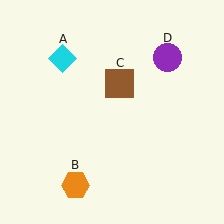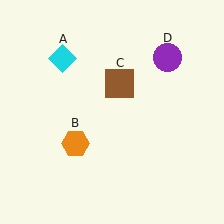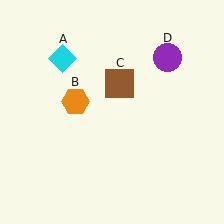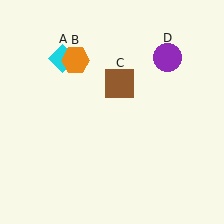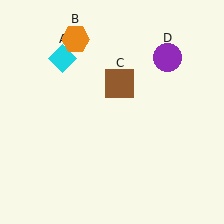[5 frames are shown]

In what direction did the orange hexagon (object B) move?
The orange hexagon (object B) moved up.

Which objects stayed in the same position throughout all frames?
Cyan diamond (object A) and brown square (object C) and purple circle (object D) remained stationary.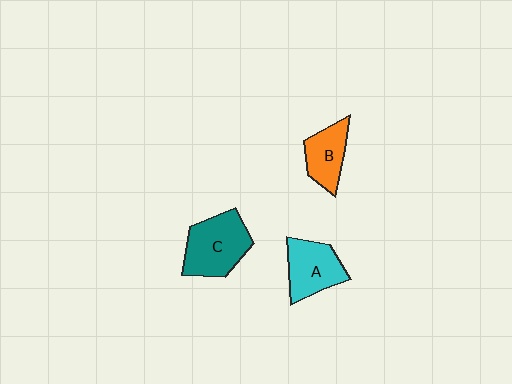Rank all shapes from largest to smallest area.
From largest to smallest: C (teal), A (cyan), B (orange).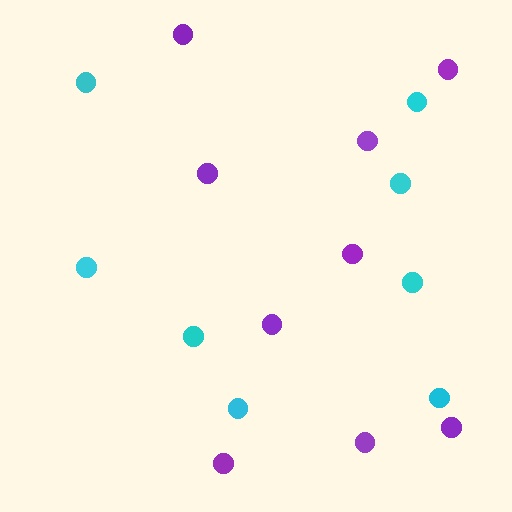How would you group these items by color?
There are 2 groups: one group of purple circles (9) and one group of cyan circles (8).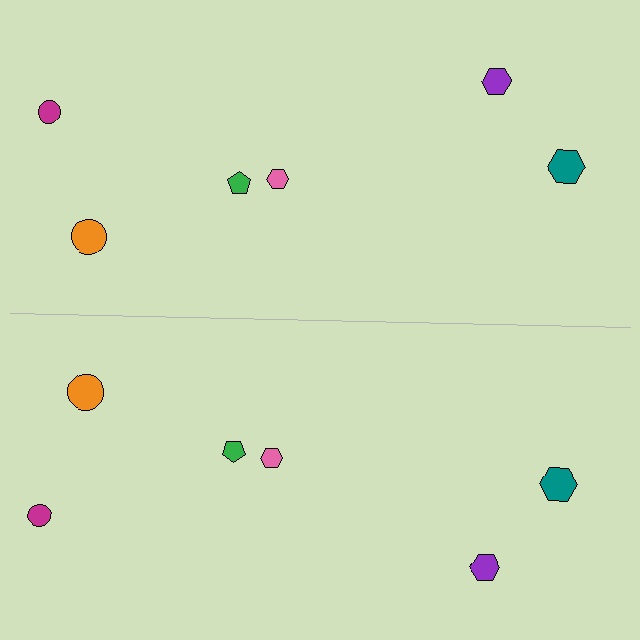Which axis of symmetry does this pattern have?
The pattern has a horizontal axis of symmetry running through the center of the image.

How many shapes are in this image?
There are 12 shapes in this image.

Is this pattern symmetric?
Yes, this pattern has bilateral (reflection) symmetry.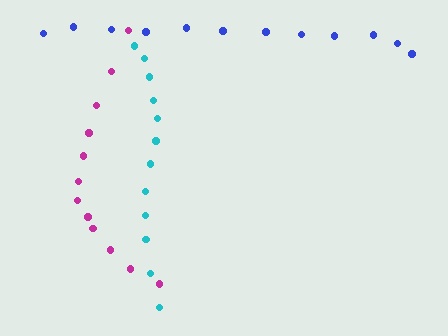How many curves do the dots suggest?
There are 3 distinct paths.